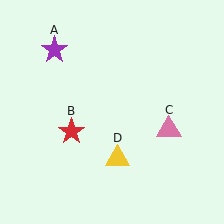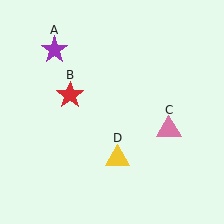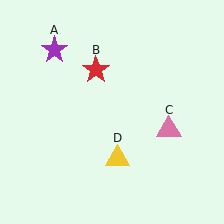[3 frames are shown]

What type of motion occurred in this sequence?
The red star (object B) rotated clockwise around the center of the scene.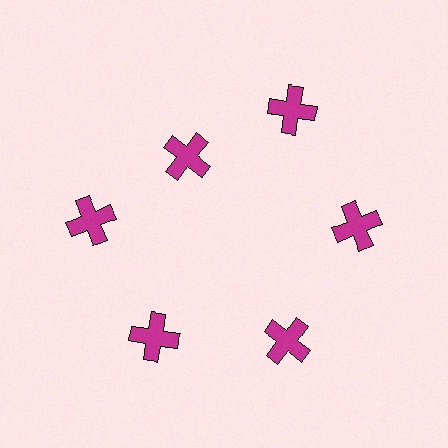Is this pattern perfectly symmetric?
No. The 6 magenta crosses are arranged in a ring, but one element near the 11 o'clock position is pulled inward toward the center, breaking the 6-fold rotational symmetry.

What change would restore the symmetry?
The symmetry would be restored by moving it outward, back onto the ring so that all 6 crosses sit at equal angles and equal distance from the center.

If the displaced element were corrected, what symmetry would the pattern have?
It would have 6-fold rotational symmetry — the pattern would map onto itself every 60 degrees.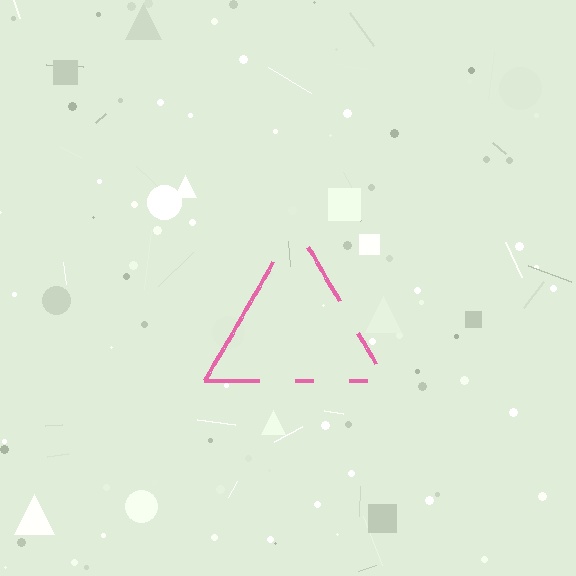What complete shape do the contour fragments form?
The contour fragments form a triangle.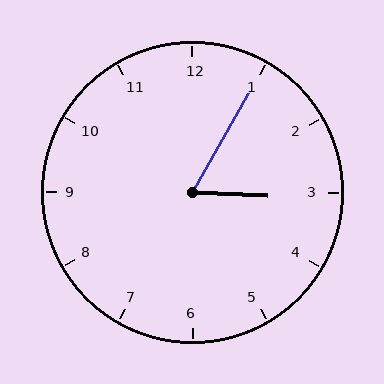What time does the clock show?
3:05.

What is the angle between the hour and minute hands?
Approximately 62 degrees.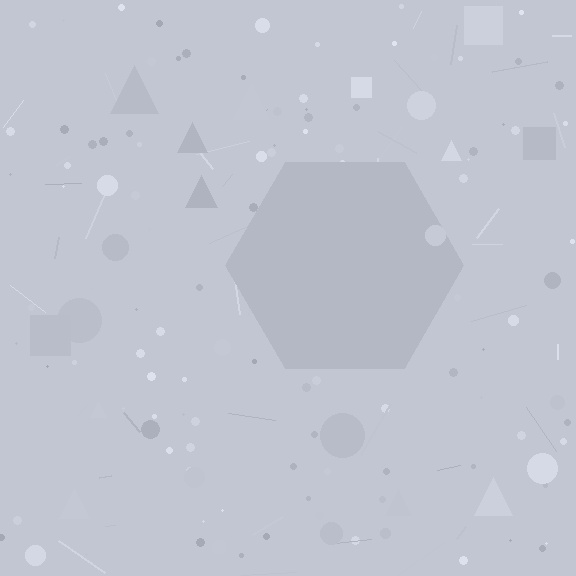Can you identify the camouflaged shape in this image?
The camouflaged shape is a hexagon.